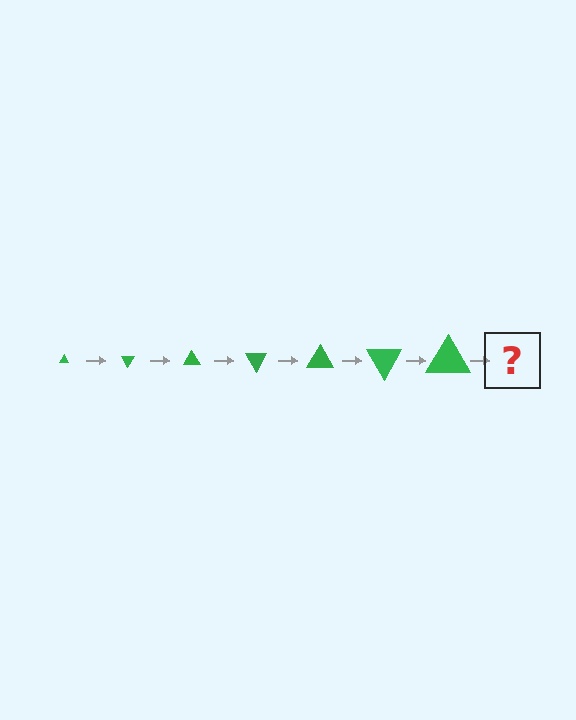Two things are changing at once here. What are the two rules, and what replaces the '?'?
The two rules are that the triangle grows larger each step and it rotates 60 degrees each step. The '?' should be a triangle, larger than the previous one and rotated 420 degrees from the start.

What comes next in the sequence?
The next element should be a triangle, larger than the previous one and rotated 420 degrees from the start.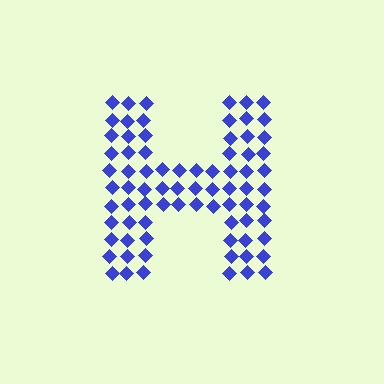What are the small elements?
The small elements are diamonds.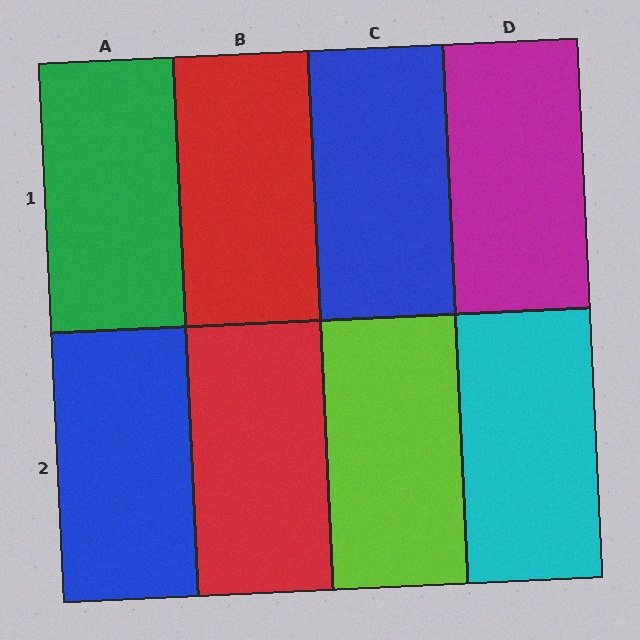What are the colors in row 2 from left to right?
Blue, red, lime, cyan.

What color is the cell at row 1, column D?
Magenta.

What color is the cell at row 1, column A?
Green.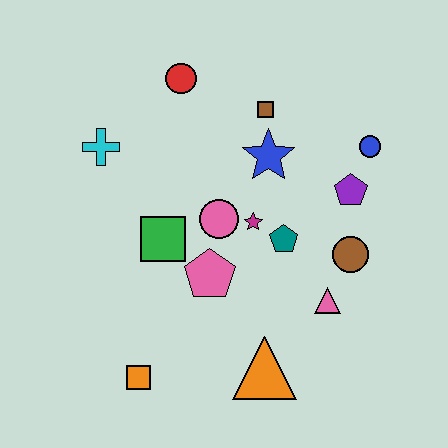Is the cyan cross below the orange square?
No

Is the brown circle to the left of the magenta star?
No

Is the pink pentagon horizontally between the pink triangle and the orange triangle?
No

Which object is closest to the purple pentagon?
The blue circle is closest to the purple pentagon.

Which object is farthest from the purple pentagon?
The orange square is farthest from the purple pentagon.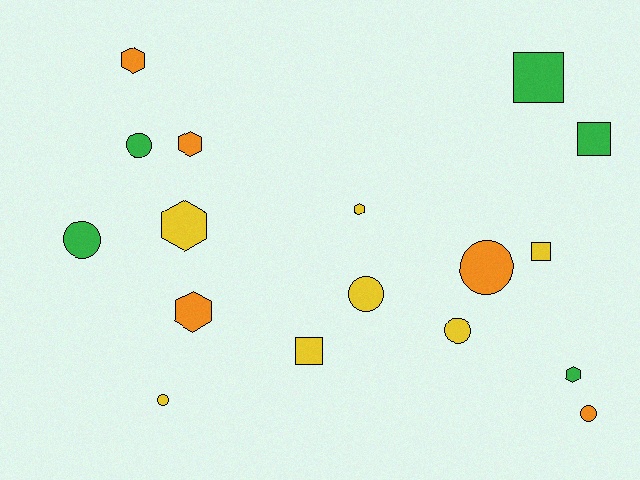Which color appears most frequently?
Yellow, with 7 objects.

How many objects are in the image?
There are 17 objects.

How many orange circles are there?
There are 2 orange circles.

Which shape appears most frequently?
Circle, with 7 objects.